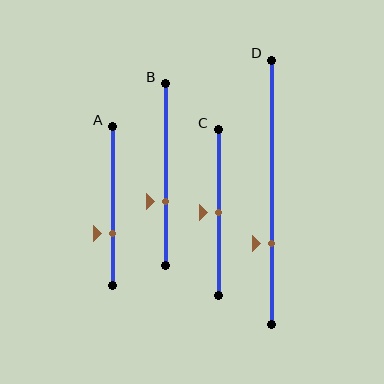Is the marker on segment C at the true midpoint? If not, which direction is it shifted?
Yes, the marker on segment C is at the true midpoint.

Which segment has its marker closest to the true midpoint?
Segment C has its marker closest to the true midpoint.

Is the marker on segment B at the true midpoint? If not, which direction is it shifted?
No, the marker on segment B is shifted downward by about 15% of the segment length.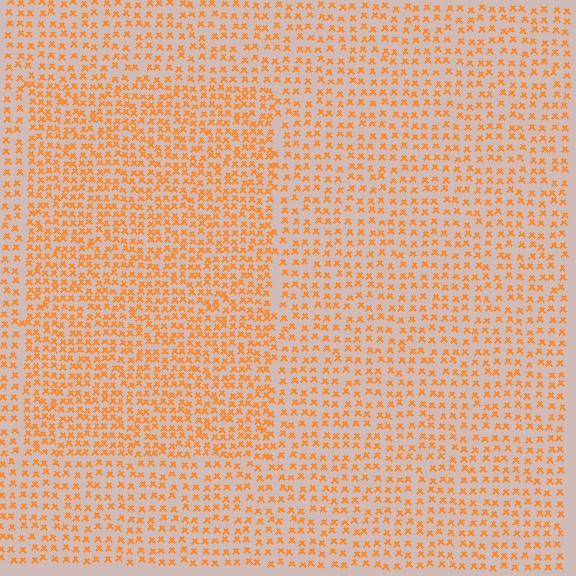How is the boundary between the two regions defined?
The boundary is defined by a change in element density (approximately 1.6x ratio). All elements are the same color, size, and shape.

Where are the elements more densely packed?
The elements are more densely packed inside the rectangle boundary.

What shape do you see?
I see a rectangle.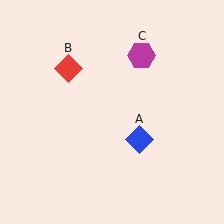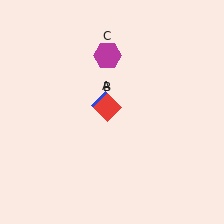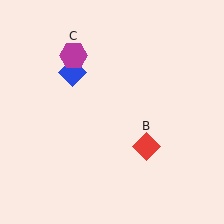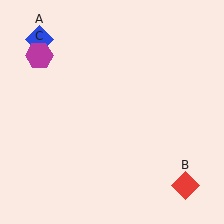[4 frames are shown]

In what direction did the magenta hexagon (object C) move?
The magenta hexagon (object C) moved left.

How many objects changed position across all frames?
3 objects changed position: blue diamond (object A), red diamond (object B), magenta hexagon (object C).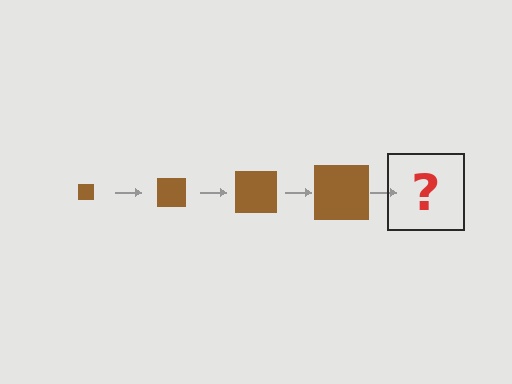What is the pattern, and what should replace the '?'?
The pattern is that the square gets progressively larger each step. The '?' should be a brown square, larger than the previous one.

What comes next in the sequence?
The next element should be a brown square, larger than the previous one.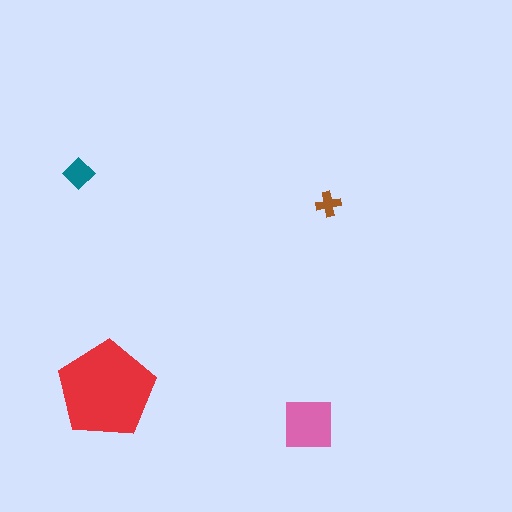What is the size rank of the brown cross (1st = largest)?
4th.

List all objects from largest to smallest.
The red pentagon, the pink square, the teal diamond, the brown cross.